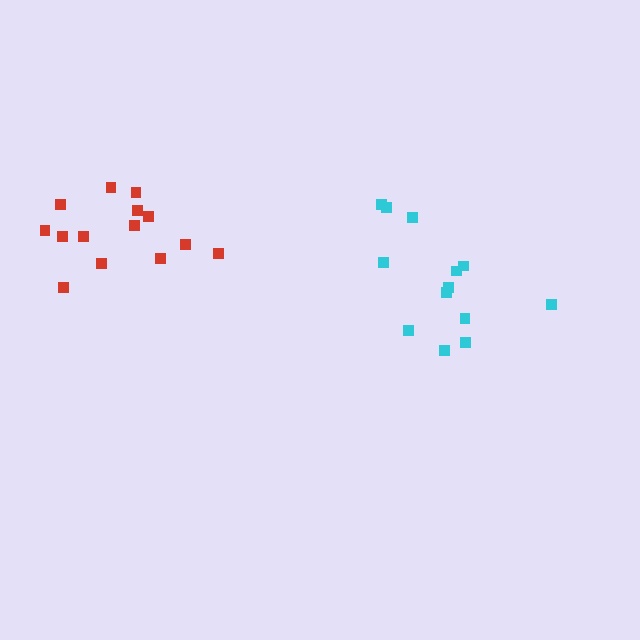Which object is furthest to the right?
The cyan cluster is rightmost.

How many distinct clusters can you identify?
There are 2 distinct clusters.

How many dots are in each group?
Group 1: 14 dots, Group 2: 13 dots (27 total).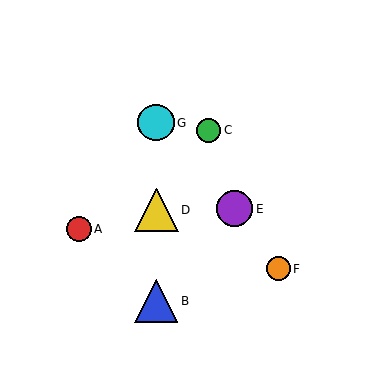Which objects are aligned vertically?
Objects B, D, G are aligned vertically.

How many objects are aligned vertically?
3 objects (B, D, G) are aligned vertically.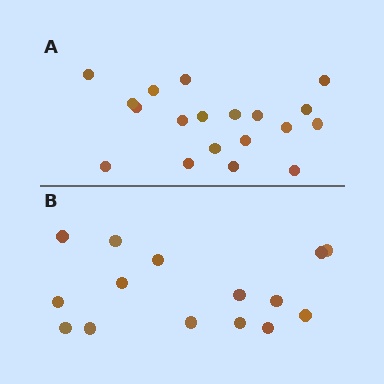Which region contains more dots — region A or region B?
Region A (the top region) has more dots.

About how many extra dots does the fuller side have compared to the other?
Region A has about 4 more dots than region B.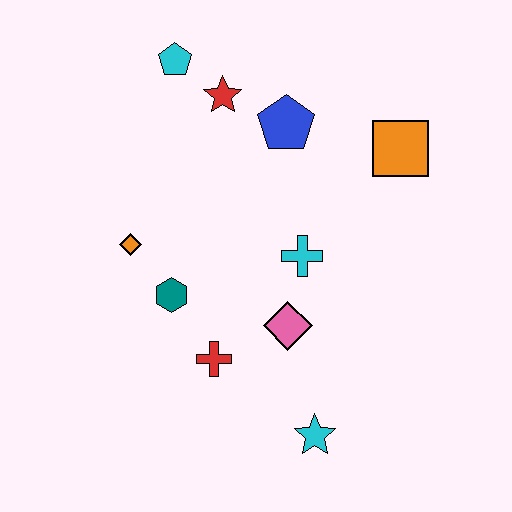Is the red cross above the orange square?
No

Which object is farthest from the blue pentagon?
The cyan star is farthest from the blue pentagon.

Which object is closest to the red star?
The cyan pentagon is closest to the red star.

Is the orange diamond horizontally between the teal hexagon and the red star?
No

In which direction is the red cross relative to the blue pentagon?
The red cross is below the blue pentagon.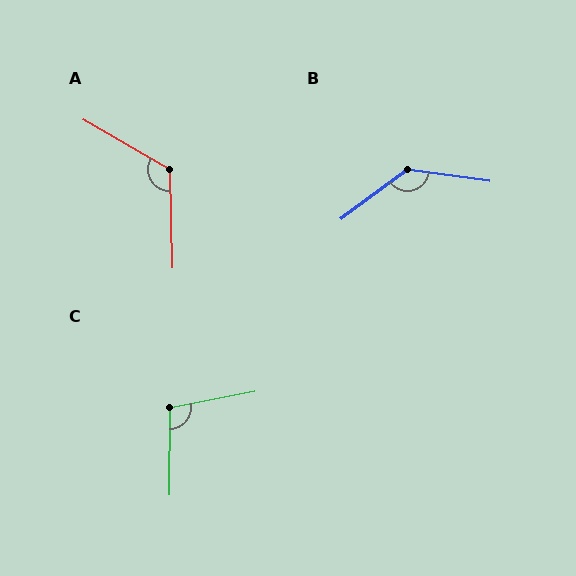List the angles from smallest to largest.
C (101°), A (121°), B (135°).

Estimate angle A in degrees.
Approximately 121 degrees.